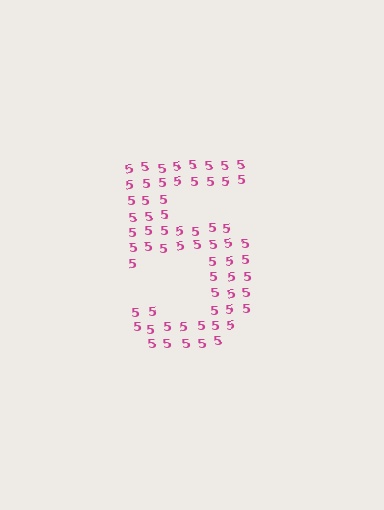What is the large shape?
The large shape is the digit 5.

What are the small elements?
The small elements are digit 5's.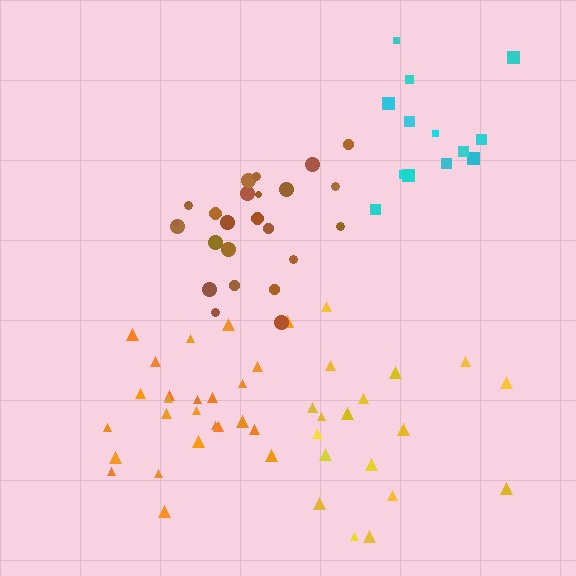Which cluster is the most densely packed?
Orange.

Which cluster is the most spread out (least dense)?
Cyan.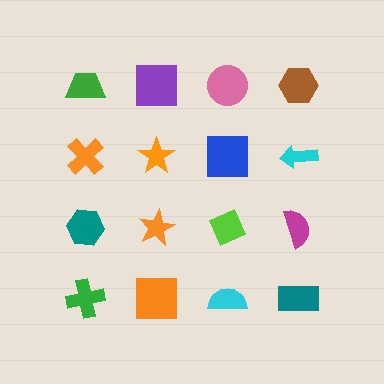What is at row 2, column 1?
An orange cross.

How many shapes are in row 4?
4 shapes.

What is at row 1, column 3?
A pink circle.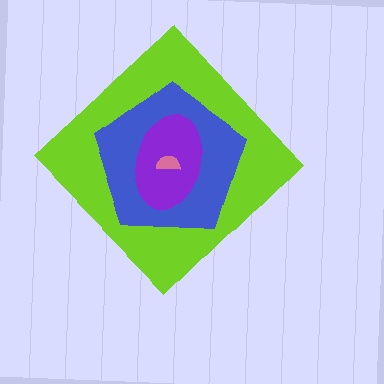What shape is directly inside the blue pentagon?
The purple ellipse.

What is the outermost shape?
The lime diamond.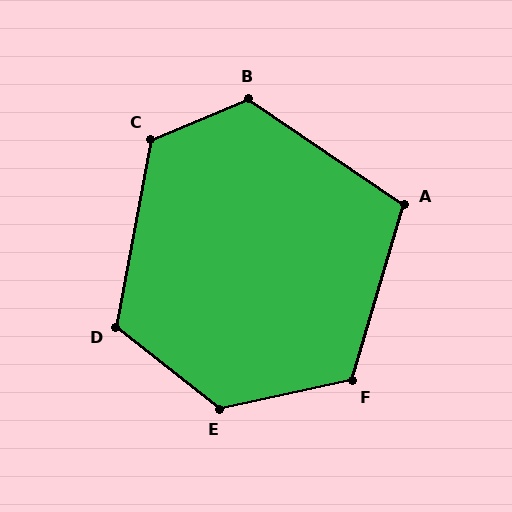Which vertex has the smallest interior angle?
A, at approximately 107 degrees.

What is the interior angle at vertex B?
Approximately 124 degrees (obtuse).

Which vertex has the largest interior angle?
E, at approximately 130 degrees.